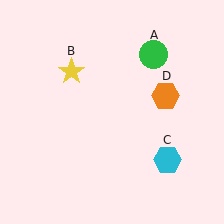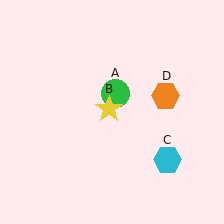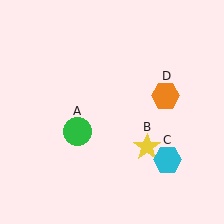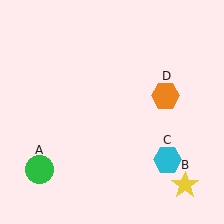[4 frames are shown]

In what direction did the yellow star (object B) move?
The yellow star (object B) moved down and to the right.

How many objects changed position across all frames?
2 objects changed position: green circle (object A), yellow star (object B).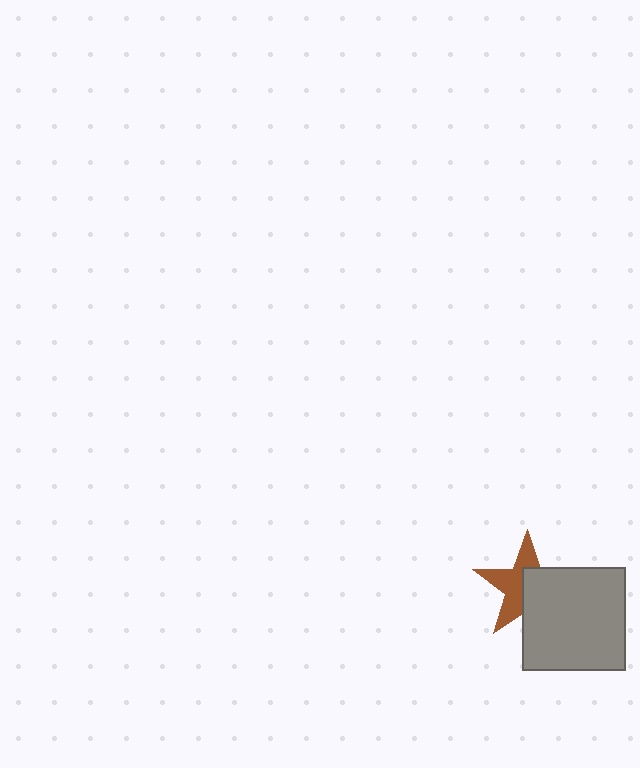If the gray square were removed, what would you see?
You would see the complete brown star.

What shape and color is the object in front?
The object in front is a gray square.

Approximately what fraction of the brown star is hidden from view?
Roughly 50% of the brown star is hidden behind the gray square.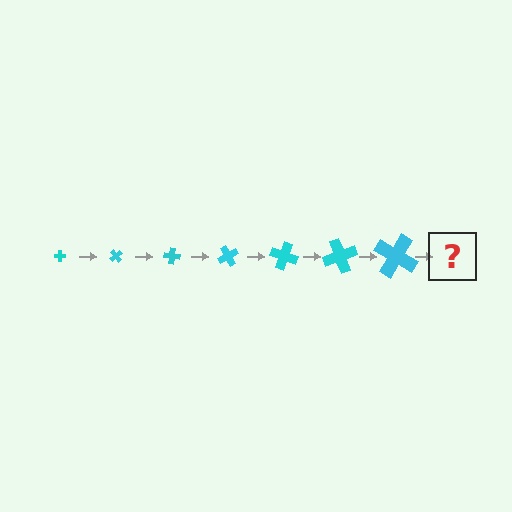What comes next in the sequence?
The next element should be a cross, larger than the previous one and rotated 350 degrees from the start.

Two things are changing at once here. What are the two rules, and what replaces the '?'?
The two rules are that the cross grows larger each step and it rotates 50 degrees each step. The '?' should be a cross, larger than the previous one and rotated 350 degrees from the start.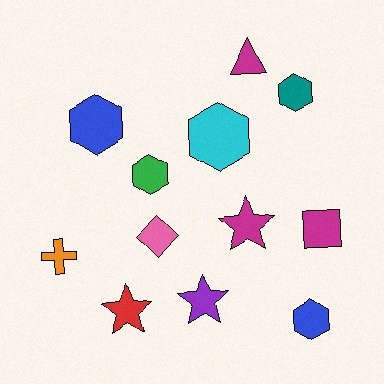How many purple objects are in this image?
There is 1 purple object.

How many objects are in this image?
There are 12 objects.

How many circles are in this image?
There are no circles.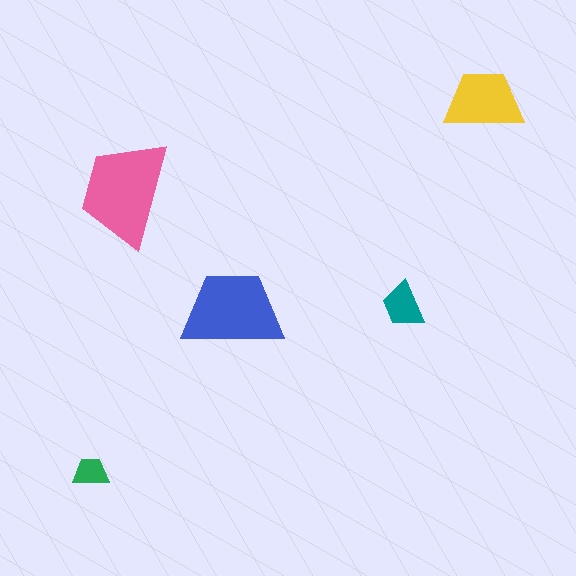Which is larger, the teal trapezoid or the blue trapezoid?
The blue one.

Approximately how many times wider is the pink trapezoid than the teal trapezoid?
About 2.5 times wider.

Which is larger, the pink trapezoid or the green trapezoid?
The pink one.